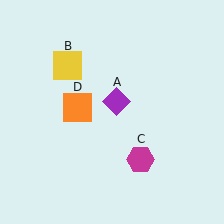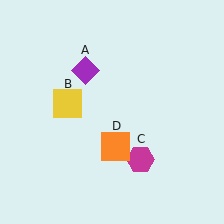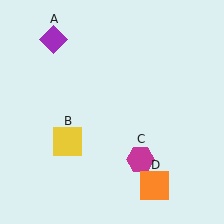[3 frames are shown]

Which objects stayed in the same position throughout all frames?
Magenta hexagon (object C) remained stationary.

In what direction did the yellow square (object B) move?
The yellow square (object B) moved down.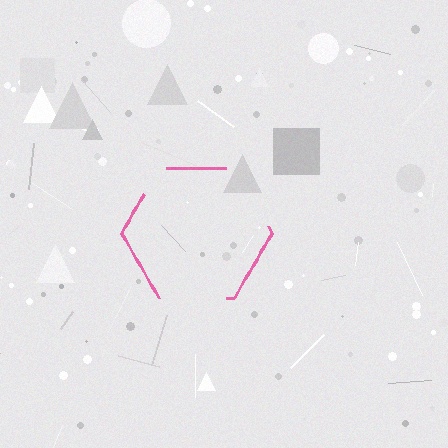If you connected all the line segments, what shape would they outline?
They would outline a hexagon.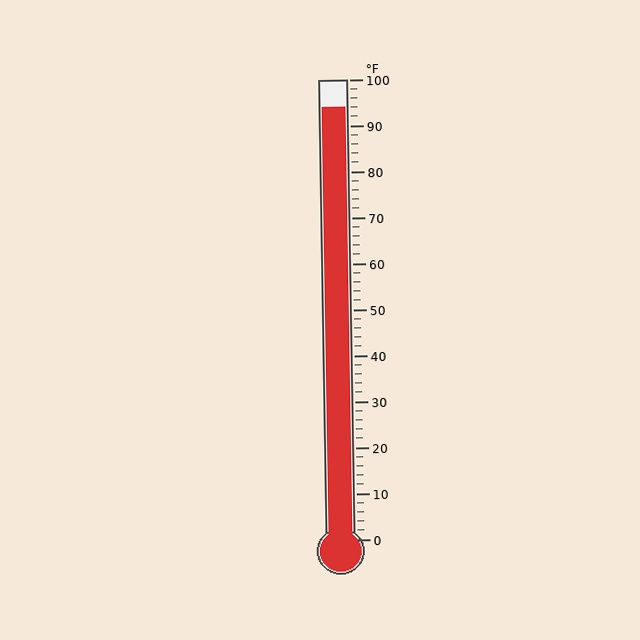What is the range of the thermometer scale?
The thermometer scale ranges from 0°F to 100°F.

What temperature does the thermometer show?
The thermometer shows approximately 94°F.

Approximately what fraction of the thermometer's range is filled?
The thermometer is filled to approximately 95% of its range.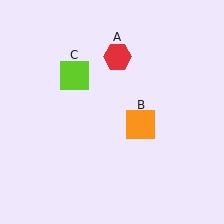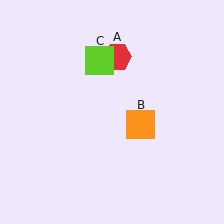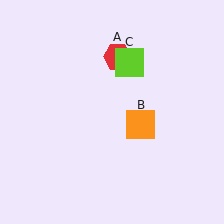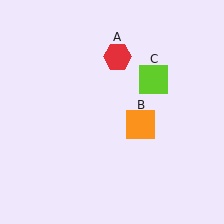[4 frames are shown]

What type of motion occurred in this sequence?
The lime square (object C) rotated clockwise around the center of the scene.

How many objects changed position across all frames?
1 object changed position: lime square (object C).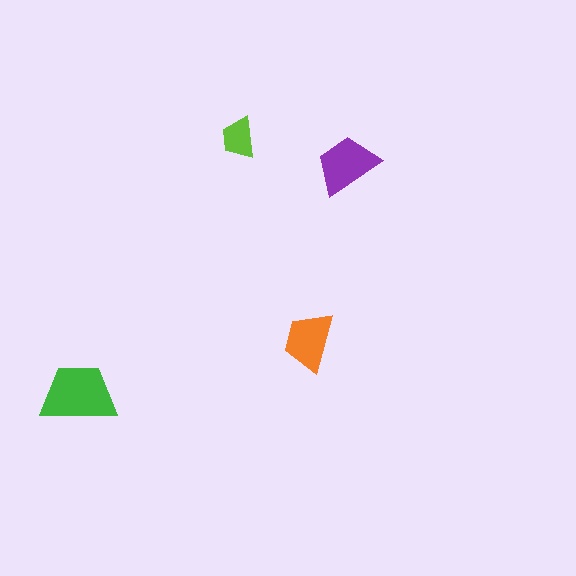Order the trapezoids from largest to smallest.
the green one, the purple one, the orange one, the lime one.